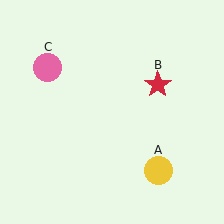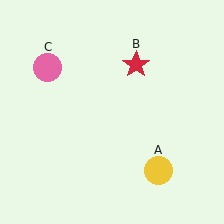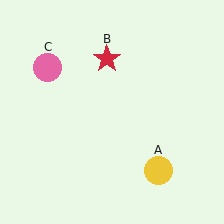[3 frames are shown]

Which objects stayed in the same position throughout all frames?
Yellow circle (object A) and pink circle (object C) remained stationary.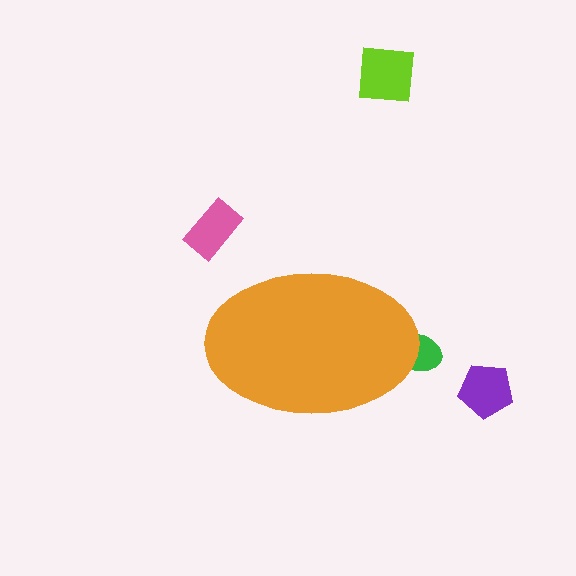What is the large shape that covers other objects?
An orange ellipse.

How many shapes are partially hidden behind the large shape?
1 shape is partially hidden.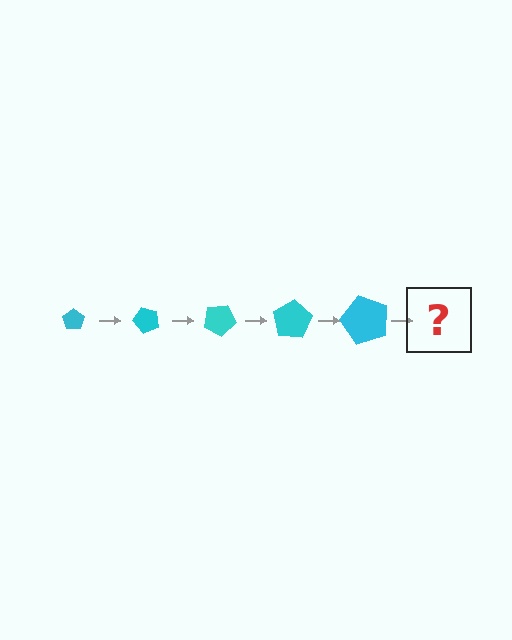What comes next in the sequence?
The next element should be a pentagon, larger than the previous one and rotated 250 degrees from the start.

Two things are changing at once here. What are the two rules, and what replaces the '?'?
The two rules are that the pentagon grows larger each step and it rotates 50 degrees each step. The '?' should be a pentagon, larger than the previous one and rotated 250 degrees from the start.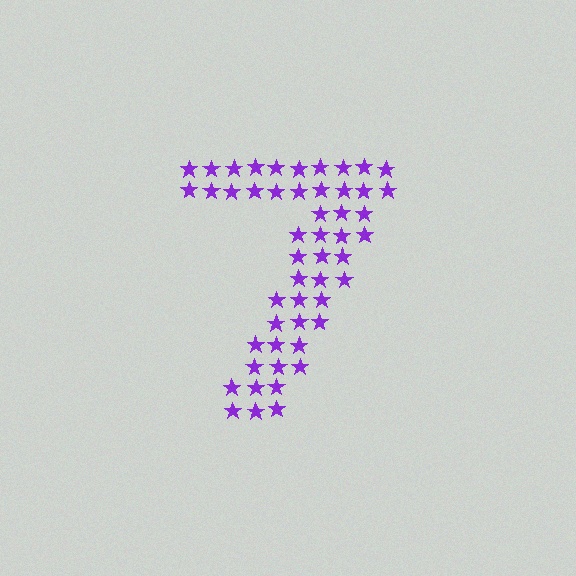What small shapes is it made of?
It is made of small stars.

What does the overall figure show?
The overall figure shows the digit 7.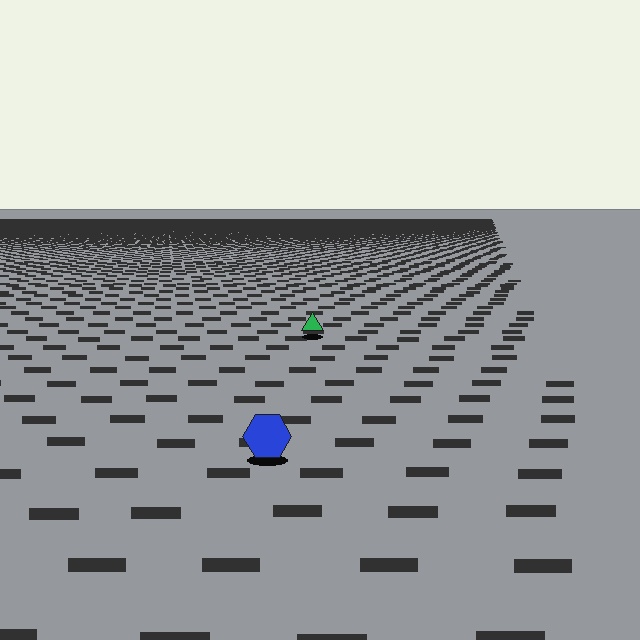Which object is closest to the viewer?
The blue hexagon is closest. The texture marks near it are larger and more spread out.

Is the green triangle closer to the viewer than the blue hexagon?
No. The blue hexagon is closer — you can tell from the texture gradient: the ground texture is coarser near it.